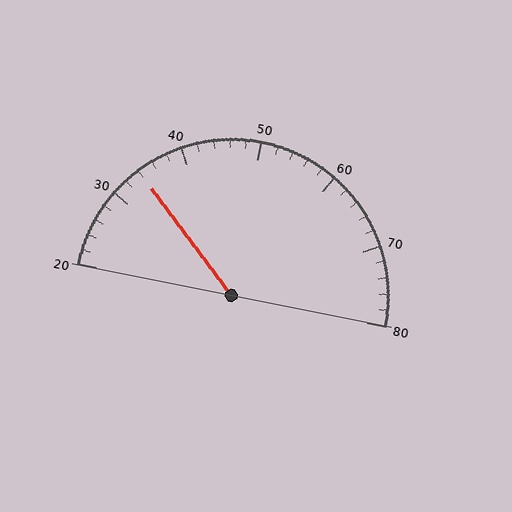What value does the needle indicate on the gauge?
The needle indicates approximately 34.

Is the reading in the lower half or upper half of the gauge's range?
The reading is in the lower half of the range (20 to 80).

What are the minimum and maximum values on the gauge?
The gauge ranges from 20 to 80.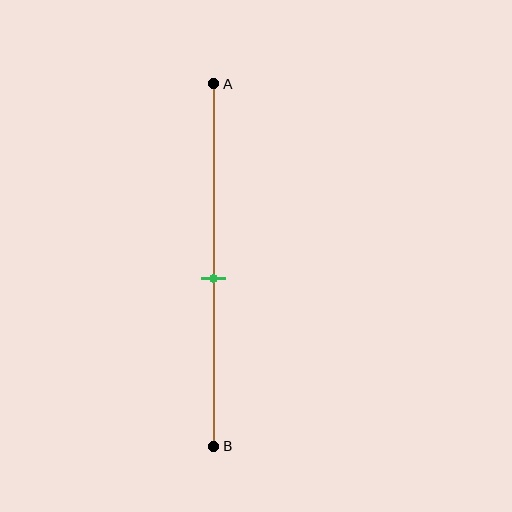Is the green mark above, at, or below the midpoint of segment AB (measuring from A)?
The green mark is below the midpoint of segment AB.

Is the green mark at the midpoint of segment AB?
No, the mark is at about 55% from A, not at the 50% midpoint.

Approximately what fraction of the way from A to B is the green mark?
The green mark is approximately 55% of the way from A to B.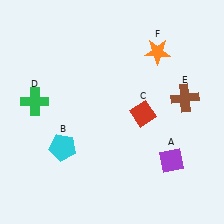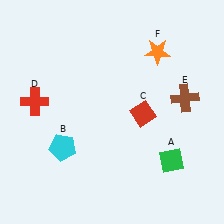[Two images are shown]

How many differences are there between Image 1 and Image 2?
There are 2 differences between the two images.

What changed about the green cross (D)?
In Image 1, D is green. In Image 2, it changed to red.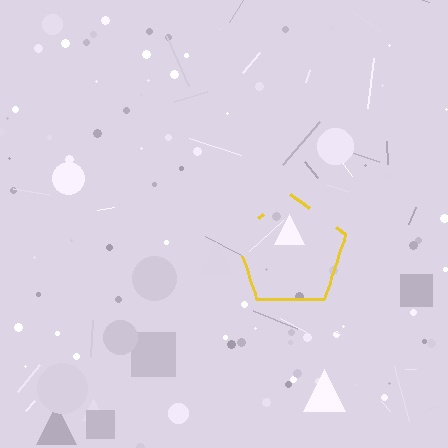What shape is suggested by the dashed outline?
The dashed outline suggests a pentagon.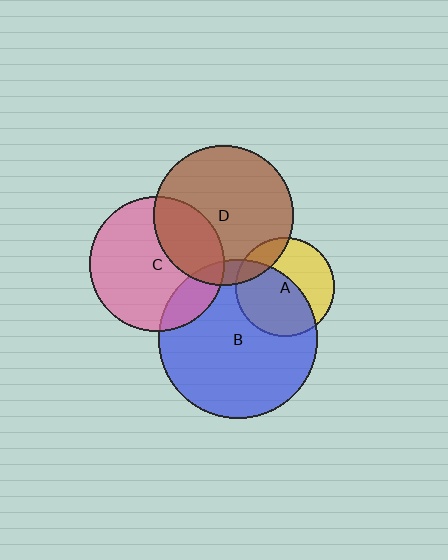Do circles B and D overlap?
Yes.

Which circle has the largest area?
Circle B (blue).